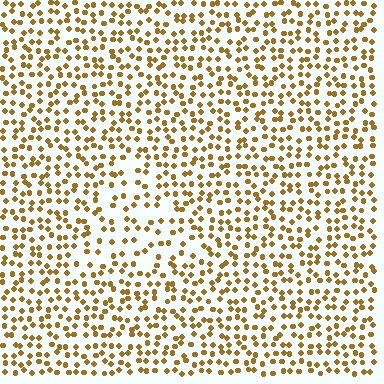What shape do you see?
I see a triangle.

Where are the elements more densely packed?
The elements are more densely packed outside the triangle boundary.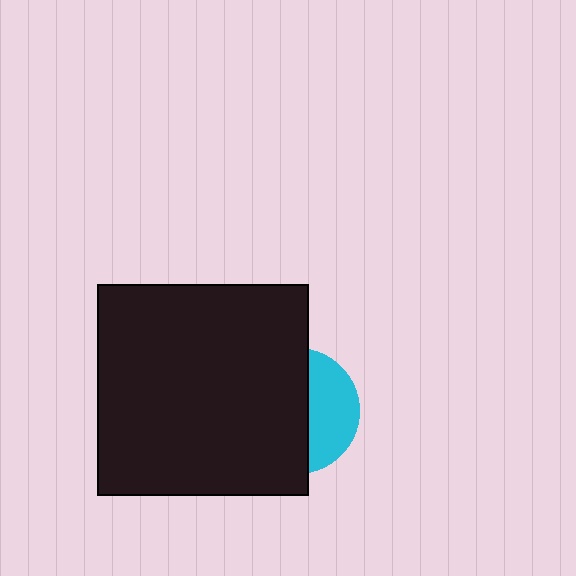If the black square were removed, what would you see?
You would see the complete cyan circle.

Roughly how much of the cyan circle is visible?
A small part of it is visible (roughly 37%).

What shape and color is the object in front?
The object in front is a black square.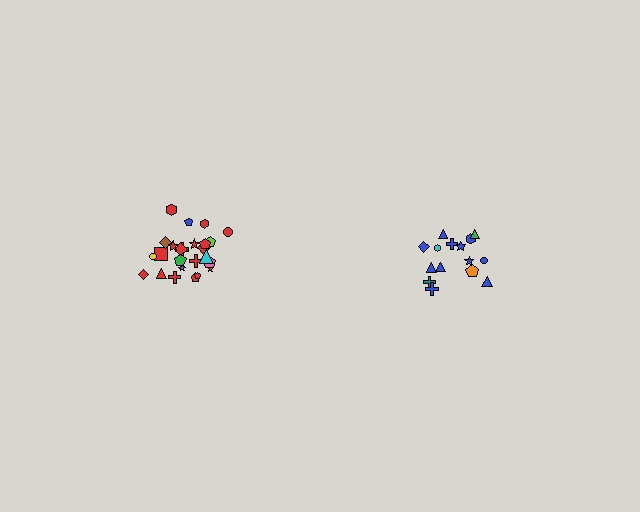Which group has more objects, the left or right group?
The left group.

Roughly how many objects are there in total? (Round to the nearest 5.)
Roughly 40 objects in total.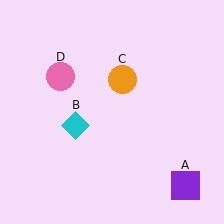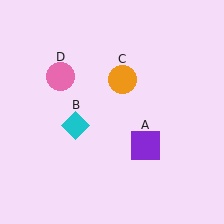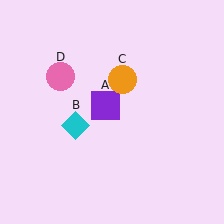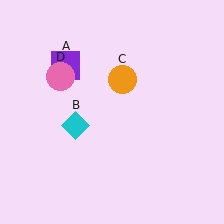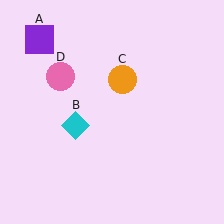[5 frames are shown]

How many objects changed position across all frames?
1 object changed position: purple square (object A).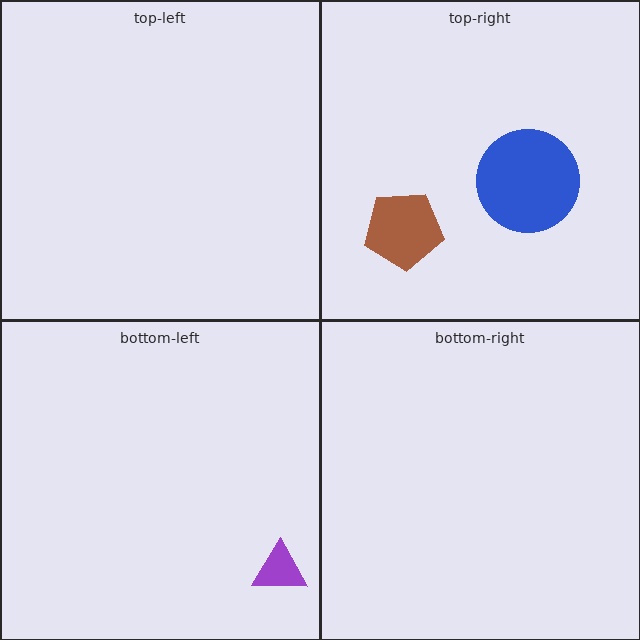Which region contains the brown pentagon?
The top-right region.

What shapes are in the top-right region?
The blue circle, the brown pentagon.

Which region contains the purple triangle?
The bottom-left region.